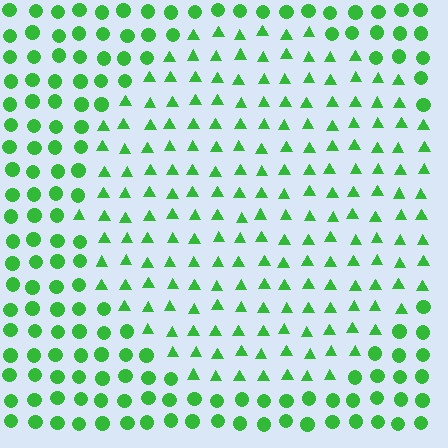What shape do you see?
I see a circle.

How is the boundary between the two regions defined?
The boundary is defined by a change in element shape: triangles inside vs. circles outside. All elements share the same color and spacing.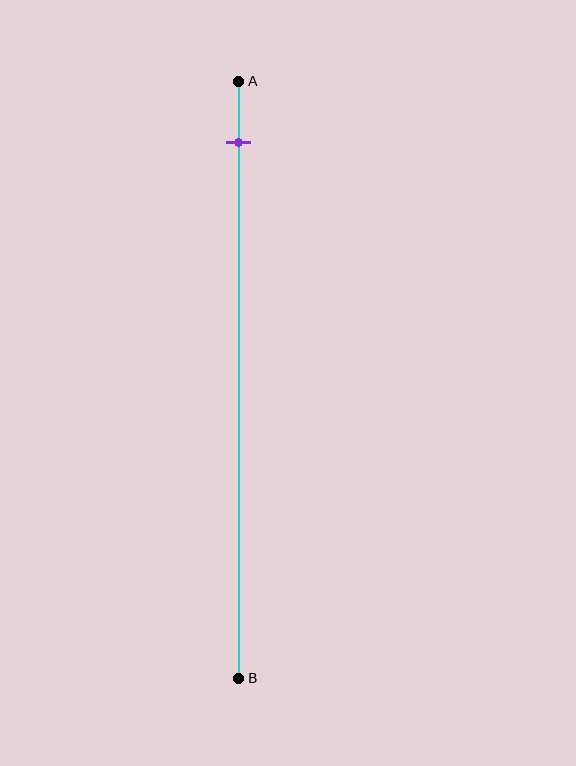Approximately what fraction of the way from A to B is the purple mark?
The purple mark is approximately 10% of the way from A to B.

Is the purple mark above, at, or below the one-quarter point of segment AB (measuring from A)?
The purple mark is above the one-quarter point of segment AB.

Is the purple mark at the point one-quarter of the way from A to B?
No, the mark is at about 10% from A, not at the 25% one-quarter point.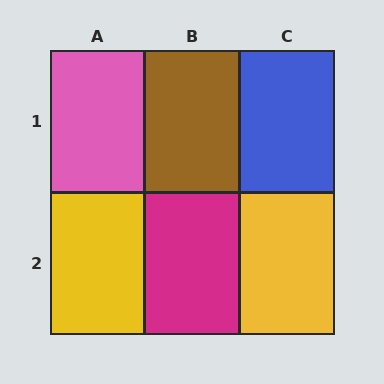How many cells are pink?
1 cell is pink.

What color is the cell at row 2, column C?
Yellow.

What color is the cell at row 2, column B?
Magenta.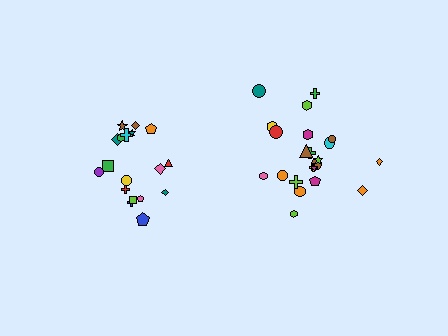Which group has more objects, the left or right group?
The right group.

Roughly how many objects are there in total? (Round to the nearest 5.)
Roughly 40 objects in total.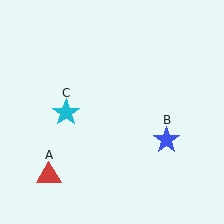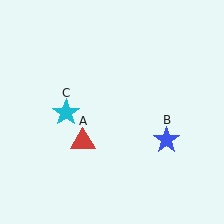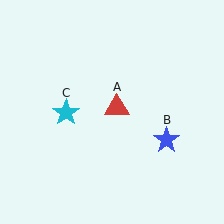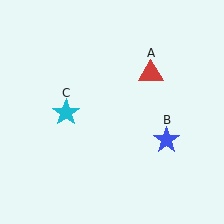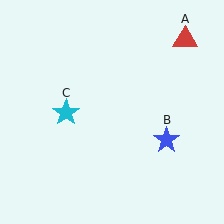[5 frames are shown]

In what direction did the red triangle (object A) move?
The red triangle (object A) moved up and to the right.